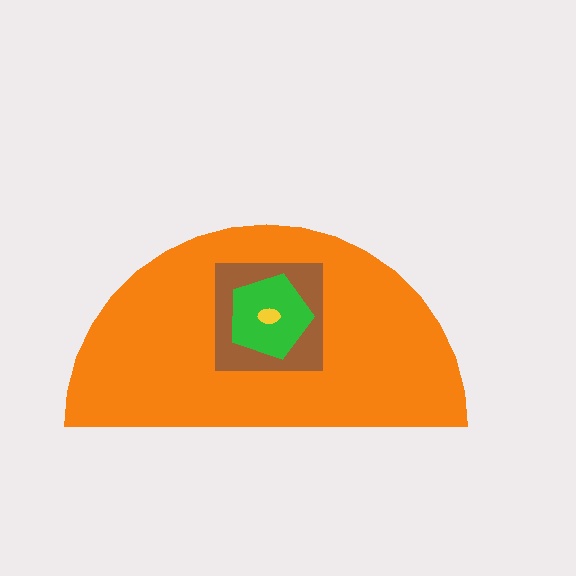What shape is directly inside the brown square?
The green pentagon.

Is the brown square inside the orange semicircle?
Yes.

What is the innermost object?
The yellow ellipse.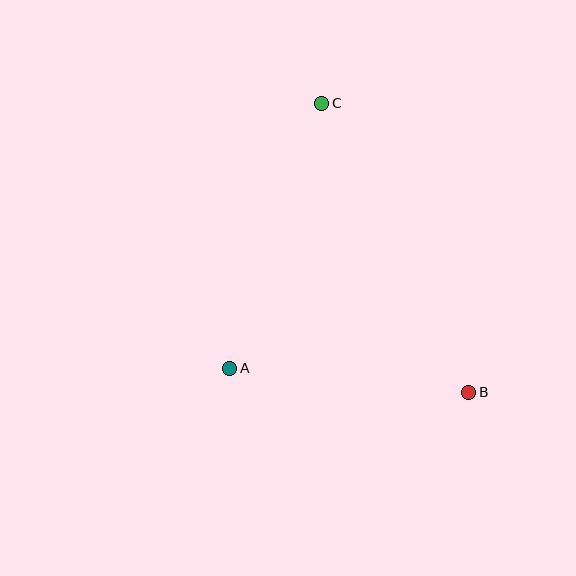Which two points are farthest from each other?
Points B and C are farthest from each other.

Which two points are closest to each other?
Points A and B are closest to each other.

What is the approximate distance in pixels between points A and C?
The distance between A and C is approximately 280 pixels.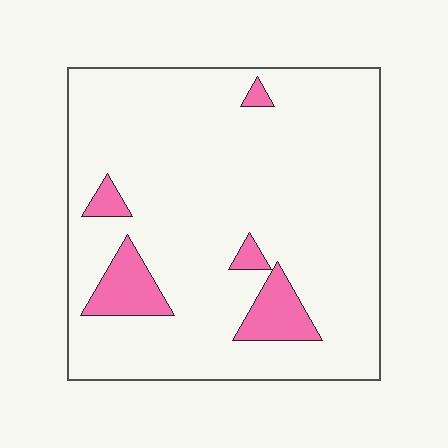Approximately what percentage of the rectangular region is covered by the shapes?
Approximately 10%.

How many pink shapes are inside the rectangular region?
5.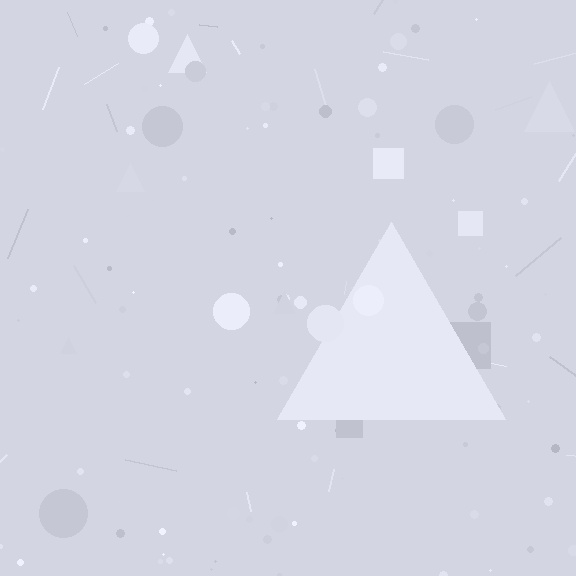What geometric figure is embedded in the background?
A triangle is embedded in the background.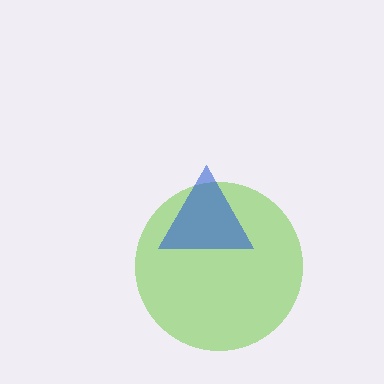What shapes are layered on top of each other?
The layered shapes are: a lime circle, a blue triangle.